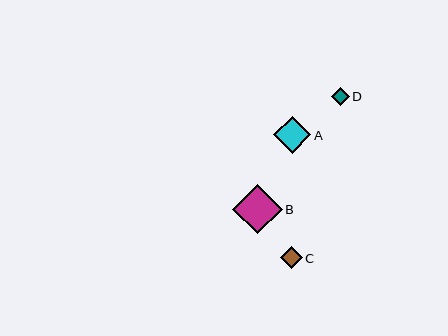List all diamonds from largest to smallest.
From largest to smallest: B, A, C, D.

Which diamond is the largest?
Diamond B is the largest with a size of approximately 50 pixels.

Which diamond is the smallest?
Diamond D is the smallest with a size of approximately 18 pixels.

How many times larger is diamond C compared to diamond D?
Diamond C is approximately 1.2 times the size of diamond D.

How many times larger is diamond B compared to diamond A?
Diamond B is approximately 1.3 times the size of diamond A.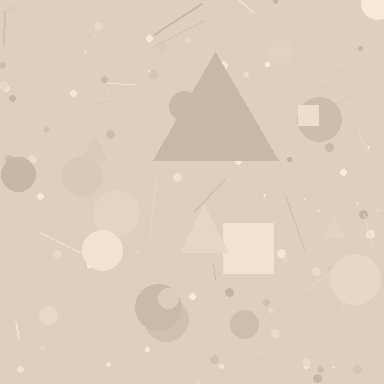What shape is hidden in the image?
A triangle is hidden in the image.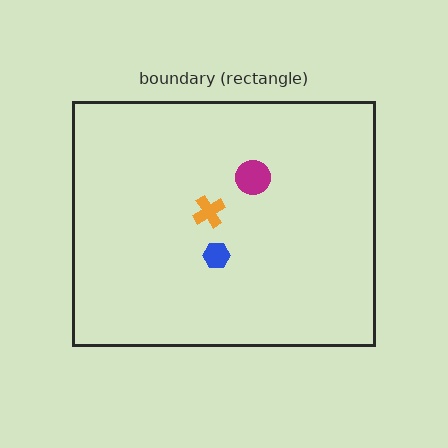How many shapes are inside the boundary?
3 inside, 0 outside.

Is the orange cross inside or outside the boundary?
Inside.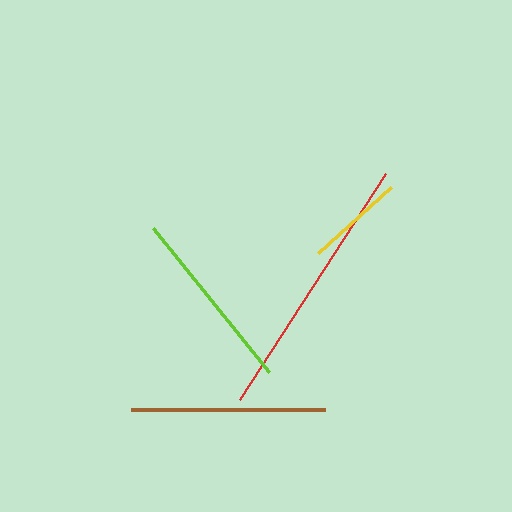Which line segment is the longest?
The red line is the longest at approximately 269 pixels.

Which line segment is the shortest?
The yellow line is the shortest at approximately 99 pixels.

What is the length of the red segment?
The red segment is approximately 269 pixels long.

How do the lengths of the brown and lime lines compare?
The brown and lime lines are approximately the same length.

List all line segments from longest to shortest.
From longest to shortest: red, brown, lime, yellow.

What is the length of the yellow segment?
The yellow segment is approximately 99 pixels long.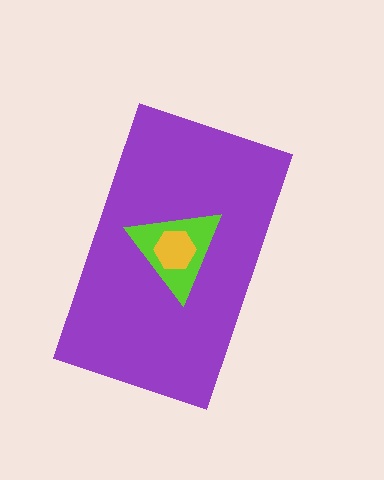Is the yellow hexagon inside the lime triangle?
Yes.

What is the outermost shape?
The purple rectangle.